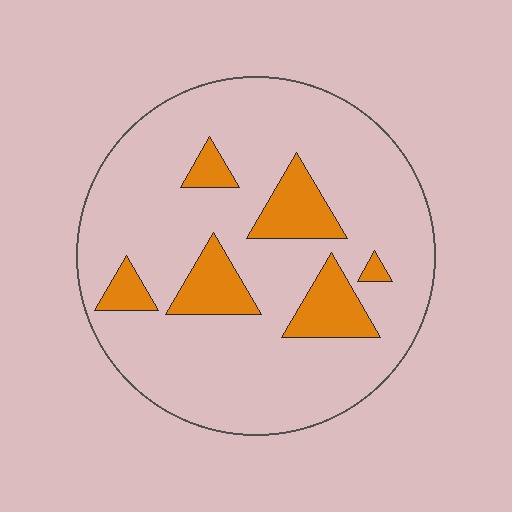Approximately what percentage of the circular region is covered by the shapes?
Approximately 15%.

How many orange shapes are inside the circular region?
6.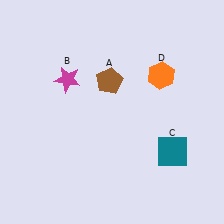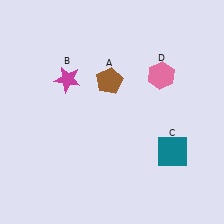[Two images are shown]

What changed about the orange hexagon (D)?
In Image 1, D is orange. In Image 2, it changed to pink.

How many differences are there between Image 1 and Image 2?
There is 1 difference between the two images.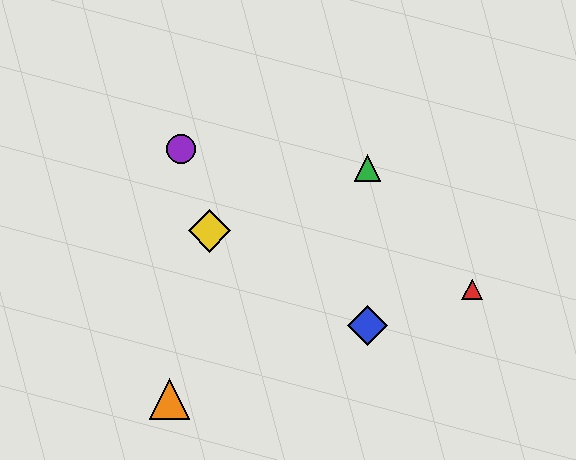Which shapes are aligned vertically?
The blue diamond, the green triangle are aligned vertically.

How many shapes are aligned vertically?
2 shapes (the blue diamond, the green triangle) are aligned vertically.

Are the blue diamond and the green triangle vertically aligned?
Yes, both are at x≈368.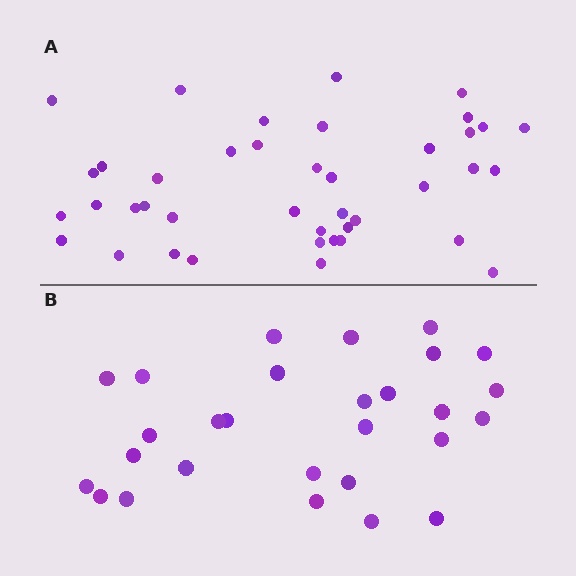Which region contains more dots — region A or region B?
Region A (the top region) has more dots.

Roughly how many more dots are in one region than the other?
Region A has approximately 15 more dots than region B.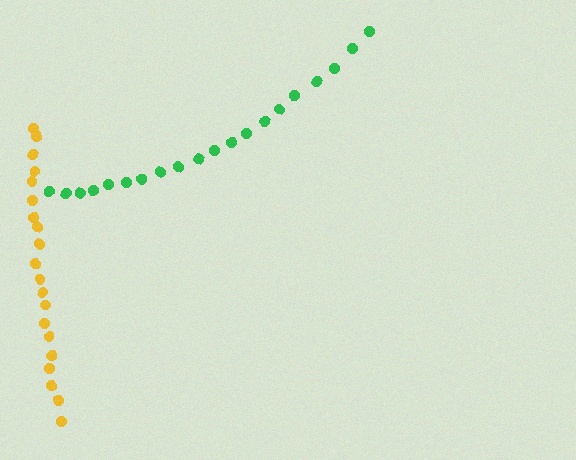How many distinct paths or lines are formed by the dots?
There are 2 distinct paths.